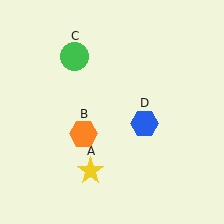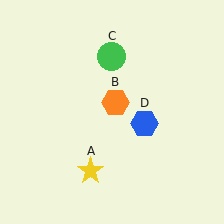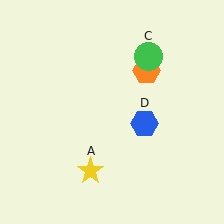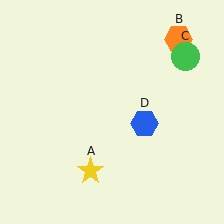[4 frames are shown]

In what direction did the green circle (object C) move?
The green circle (object C) moved right.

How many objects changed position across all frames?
2 objects changed position: orange hexagon (object B), green circle (object C).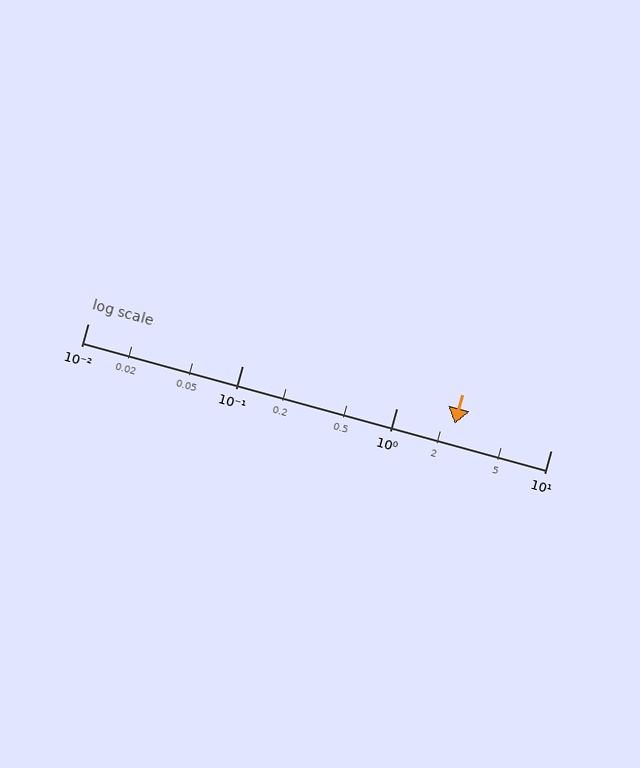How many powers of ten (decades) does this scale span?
The scale spans 3 decades, from 0.01 to 10.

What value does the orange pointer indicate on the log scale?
The pointer indicates approximately 2.4.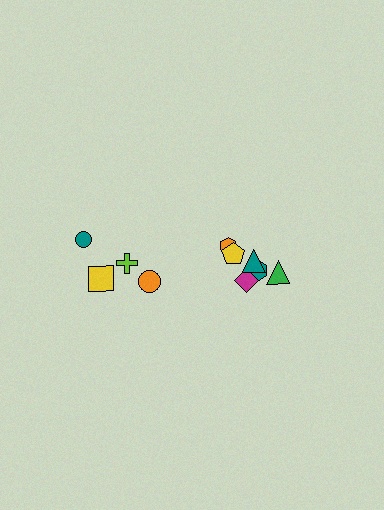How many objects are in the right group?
There are 6 objects.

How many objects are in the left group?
There are 4 objects.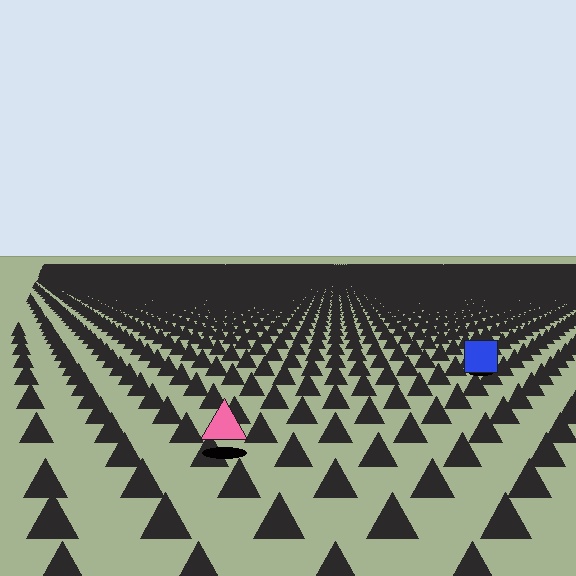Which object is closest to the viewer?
The pink triangle is closest. The texture marks near it are larger and more spread out.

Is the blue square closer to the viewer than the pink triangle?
No. The pink triangle is closer — you can tell from the texture gradient: the ground texture is coarser near it.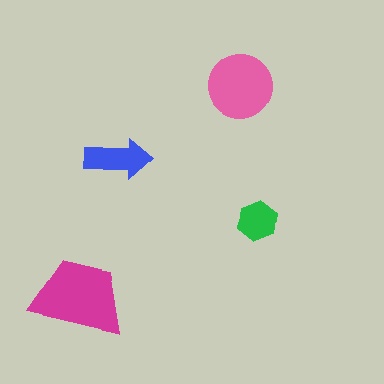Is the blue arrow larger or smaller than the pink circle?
Smaller.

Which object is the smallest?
The green hexagon.